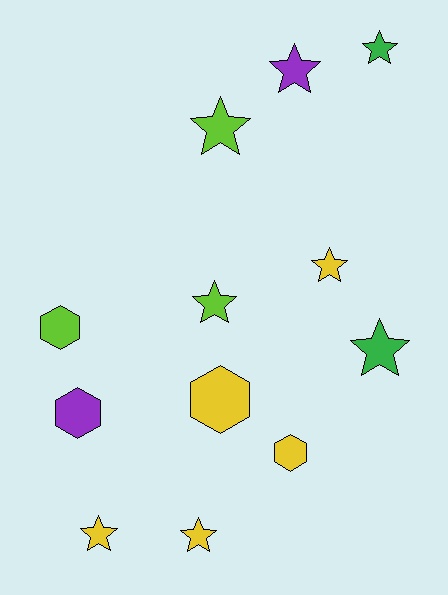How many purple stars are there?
There is 1 purple star.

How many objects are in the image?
There are 12 objects.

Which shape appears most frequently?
Star, with 8 objects.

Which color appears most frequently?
Yellow, with 5 objects.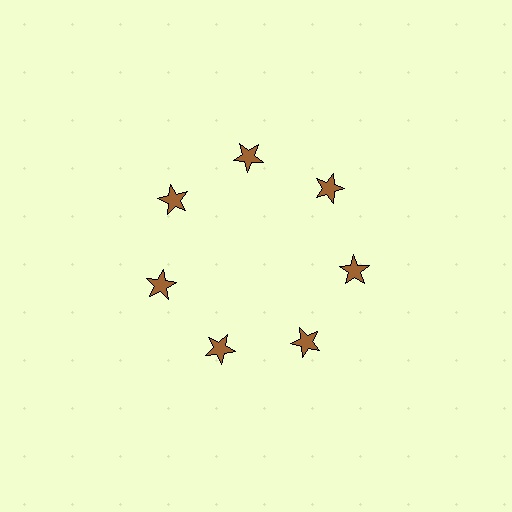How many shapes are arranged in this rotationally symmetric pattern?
There are 7 shapes, arranged in 7 groups of 1.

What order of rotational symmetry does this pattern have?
This pattern has 7-fold rotational symmetry.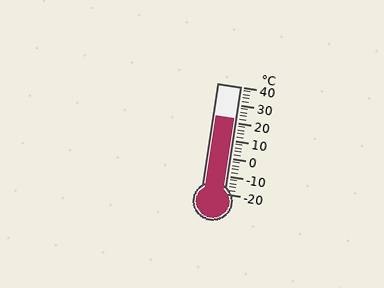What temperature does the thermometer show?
The thermometer shows approximately 22°C.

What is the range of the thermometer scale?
The thermometer scale ranges from -20°C to 40°C.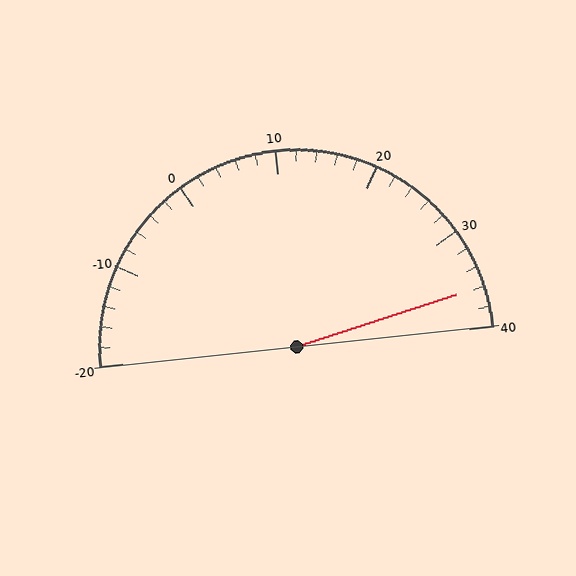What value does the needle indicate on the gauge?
The needle indicates approximately 36.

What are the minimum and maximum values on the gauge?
The gauge ranges from -20 to 40.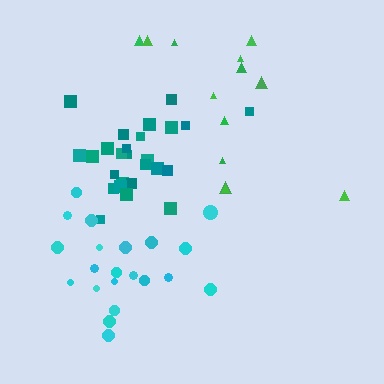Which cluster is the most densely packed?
Teal.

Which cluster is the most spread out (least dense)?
Green.